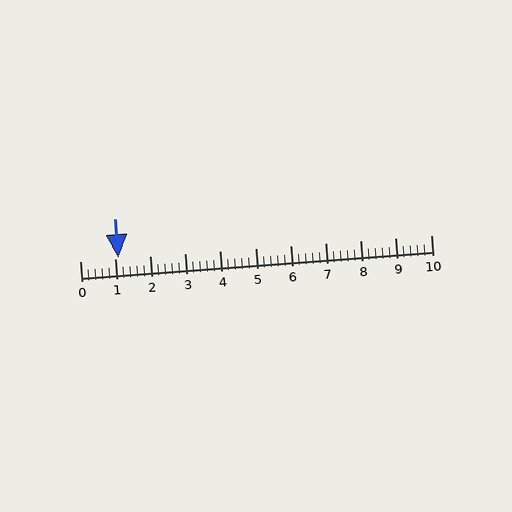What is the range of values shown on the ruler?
The ruler shows values from 0 to 10.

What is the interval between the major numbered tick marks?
The major tick marks are spaced 1 units apart.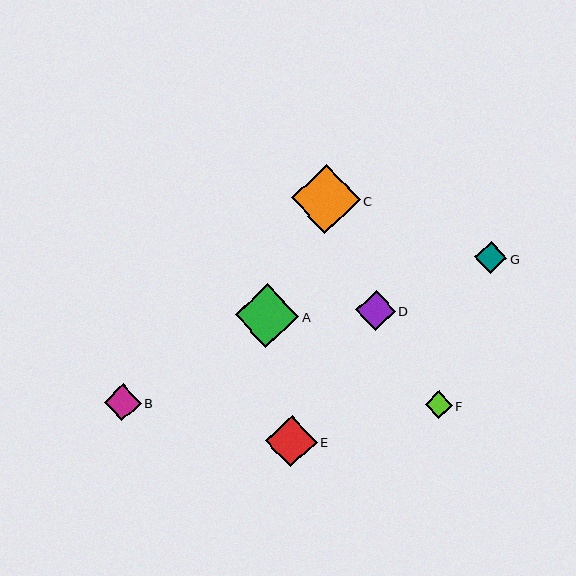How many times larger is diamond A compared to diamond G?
Diamond A is approximately 2.0 times the size of diamond G.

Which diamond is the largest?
Diamond C is the largest with a size of approximately 69 pixels.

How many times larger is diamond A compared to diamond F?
Diamond A is approximately 2.3 times the size of diamond F.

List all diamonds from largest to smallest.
From largest to smallest: C, A, E, D, B, G, F.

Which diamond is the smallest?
Diamond F is the smallest with a size of approximately 27 pixels.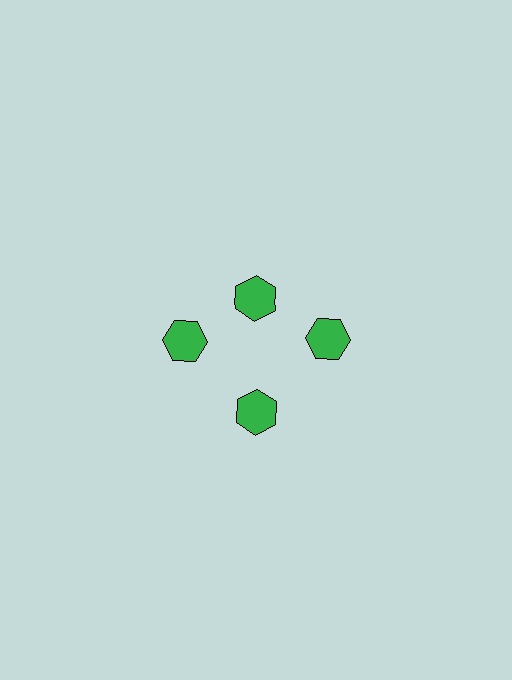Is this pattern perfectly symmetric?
No. The 4 green hexagons are arranged in a ring, but one element near the 12 o'clock position is pulled inward toward the center, breaking the 4-fold rotational symmetry.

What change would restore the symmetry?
The symmetry would be restored by moving it outward, back onto the ring so that all 4 hexagons sit at equal angles and equal distance from the center.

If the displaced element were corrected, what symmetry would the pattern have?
It would have 4-fold rotational symmetry — the pattern would map onto itself every 90 degrees.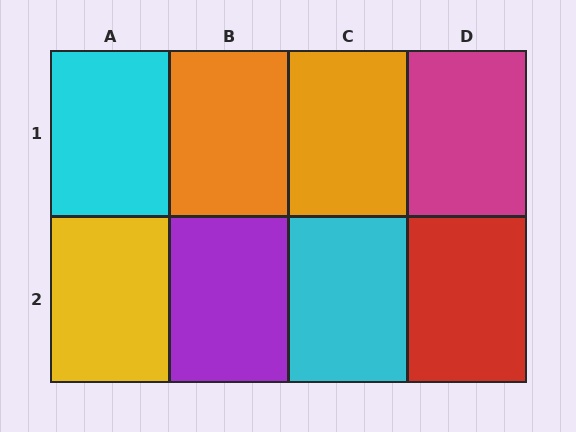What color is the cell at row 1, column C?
Orange.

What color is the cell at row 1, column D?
Magenta.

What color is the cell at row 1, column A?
Cyan.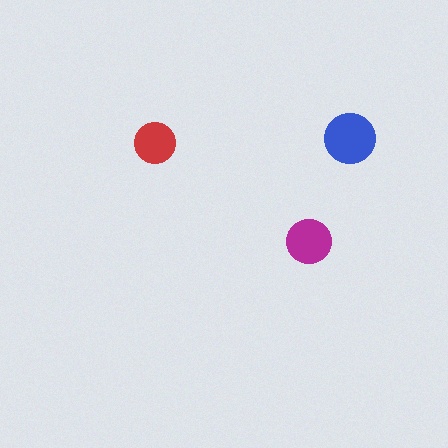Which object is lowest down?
The magenta circle is bottommost.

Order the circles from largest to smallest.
the blue one, the magenta one, the red one.